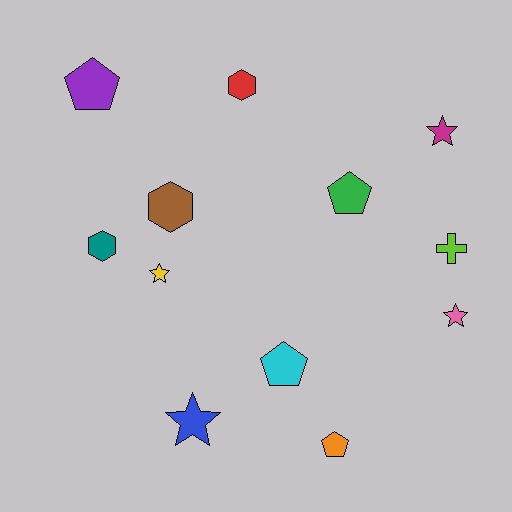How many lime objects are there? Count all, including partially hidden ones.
There is 1 lime object.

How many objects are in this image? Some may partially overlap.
There are 12 objects.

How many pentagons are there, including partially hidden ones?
There are 4 pentagons.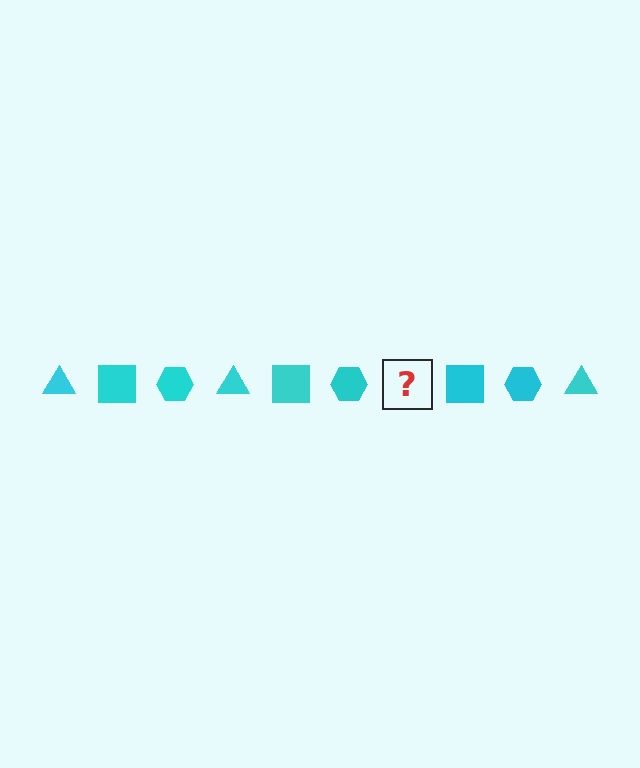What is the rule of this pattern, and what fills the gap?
The rule is that the pattern cycles through triangle, square, hexagon shapes in cyan. The gap should be filled with a cyan triangle.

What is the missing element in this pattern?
The missing element is a cyan triangle.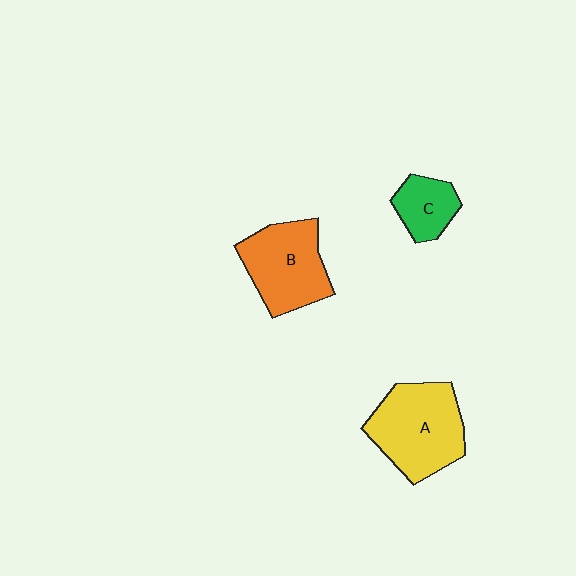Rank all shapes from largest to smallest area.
From largest to smallest: A (yellow), B (orange), C (green).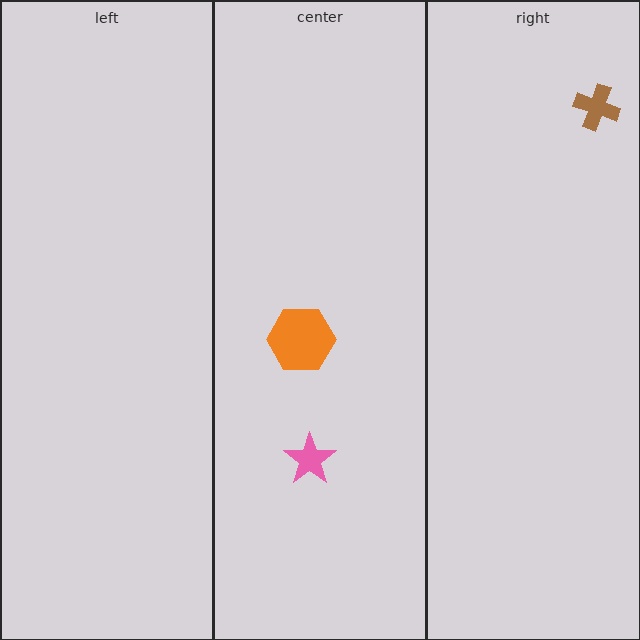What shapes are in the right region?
The brown cross.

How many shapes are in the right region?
1.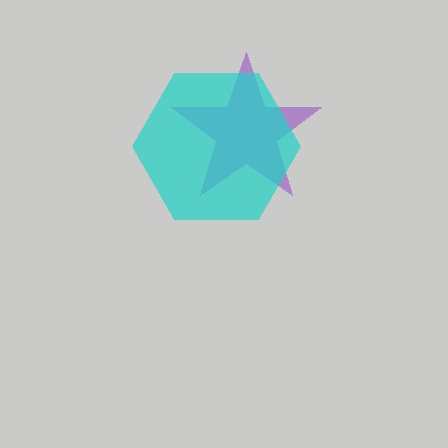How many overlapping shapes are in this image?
There are 2 overlapping shapes in the image.